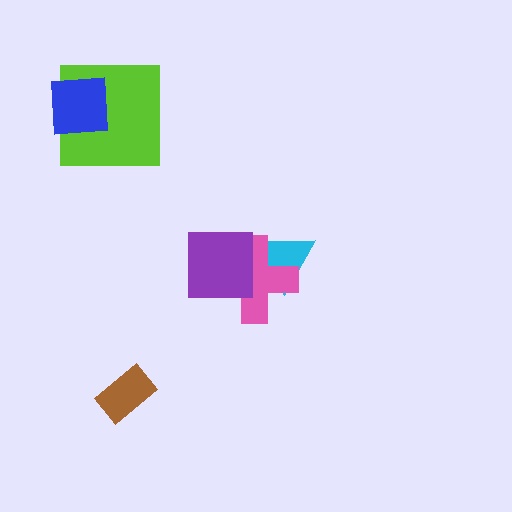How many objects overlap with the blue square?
1 object overlaps with the blue square.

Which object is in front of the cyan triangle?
The pink cross is in front of the cyan triangle.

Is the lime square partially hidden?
Yes, it is partially covered by another shape.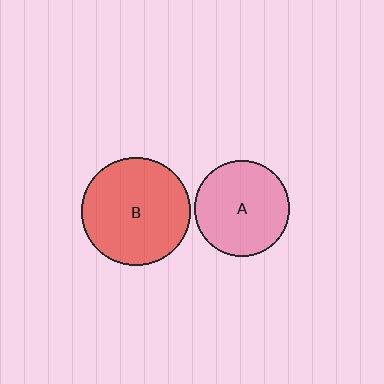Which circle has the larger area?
Circle B (red).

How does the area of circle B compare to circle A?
Approximately 1.3 times.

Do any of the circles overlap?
No, none of the circles overlap.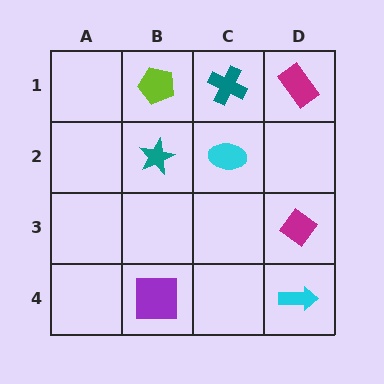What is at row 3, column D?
A magenta diamond.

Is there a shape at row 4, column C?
No, that cell is empty.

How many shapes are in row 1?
3 shapes.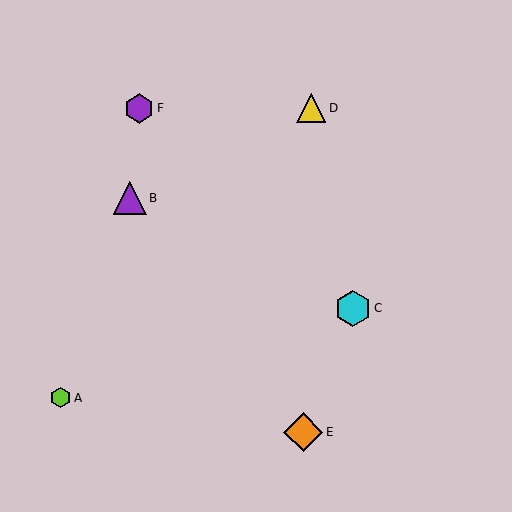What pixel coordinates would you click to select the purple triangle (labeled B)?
Click at (130, 198) to select the purple triangle B.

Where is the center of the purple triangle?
The center of the purple triangle is at (130, 198).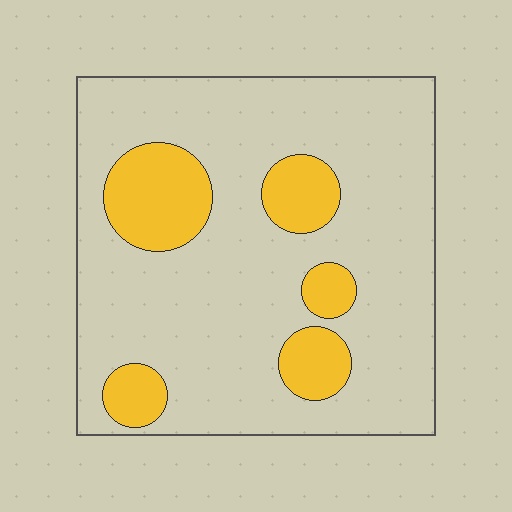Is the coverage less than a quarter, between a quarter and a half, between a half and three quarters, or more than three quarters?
Less than a quarter.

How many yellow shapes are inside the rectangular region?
5.